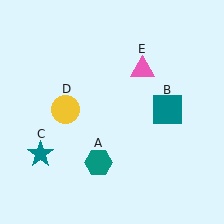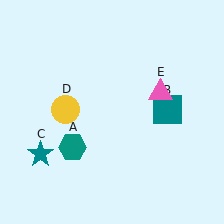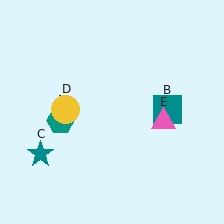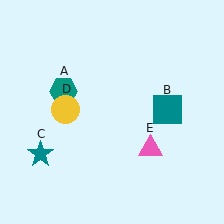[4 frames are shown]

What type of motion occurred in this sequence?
The teal hexagon (object A), pink triangle (object E) rotated clockwise around the center of the scene.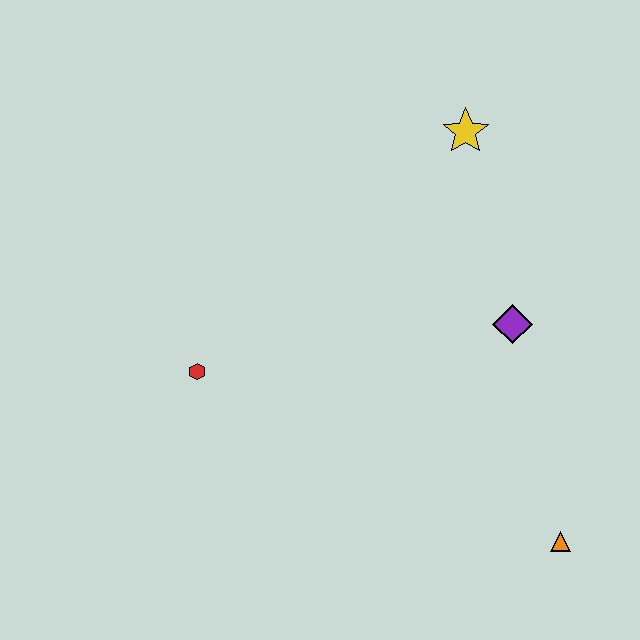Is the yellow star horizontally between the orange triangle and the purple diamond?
No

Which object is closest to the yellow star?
The purple diamond is closest to the yellow star.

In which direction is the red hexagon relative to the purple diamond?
The red hexagon is to the left of the purple diamond.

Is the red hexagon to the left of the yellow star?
Yes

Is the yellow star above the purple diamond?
Yes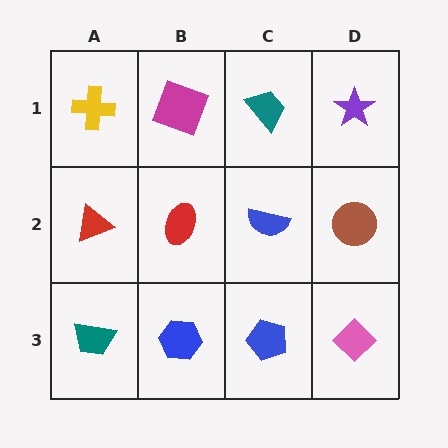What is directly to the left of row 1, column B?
A yellow cross.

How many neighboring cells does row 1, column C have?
3.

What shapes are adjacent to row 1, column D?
A brown circle (row 2, column D), a teal trapezoid (row 1, column C).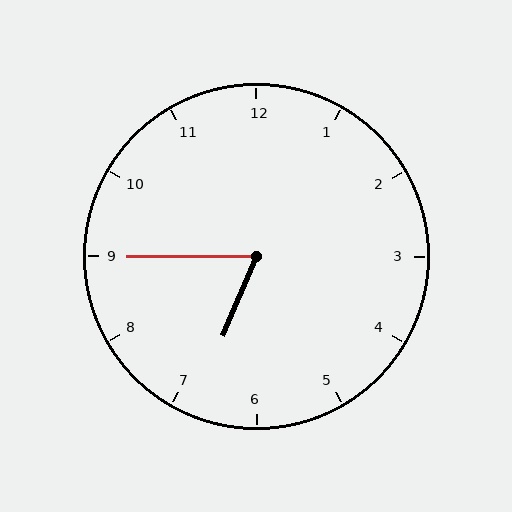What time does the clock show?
6:45.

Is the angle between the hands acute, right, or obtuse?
It is acute.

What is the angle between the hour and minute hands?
Approximately 68 degrees.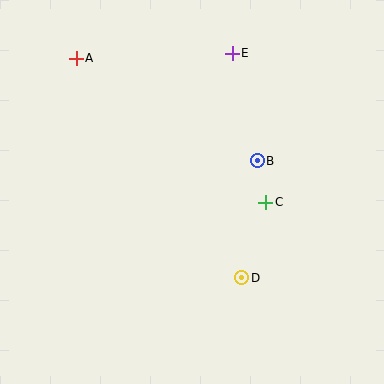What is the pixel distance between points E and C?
The distance between E and C is 153 pixels.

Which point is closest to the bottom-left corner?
Point D is closest to the bottom-left corner.